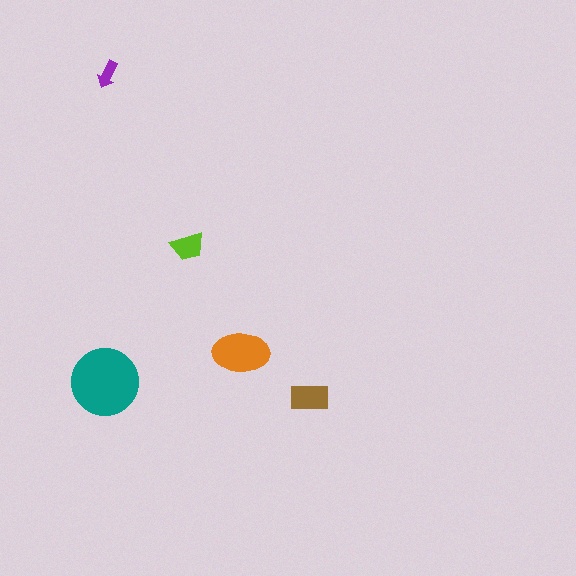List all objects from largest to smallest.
The teal circle, the orange ellipse, the brown rectangle, the lime trapezoid, the purple arrow.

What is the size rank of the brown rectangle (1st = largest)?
3rd.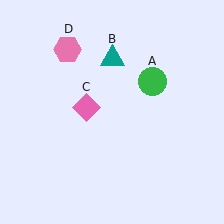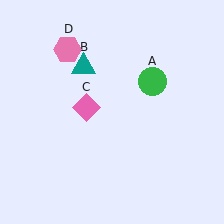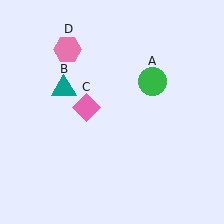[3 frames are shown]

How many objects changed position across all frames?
1 object changed position: teal triangle (object B).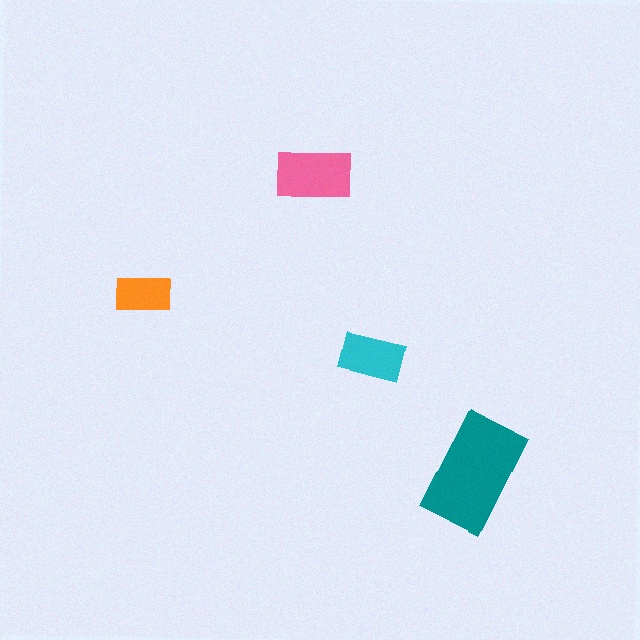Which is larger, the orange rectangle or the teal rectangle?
The teal one.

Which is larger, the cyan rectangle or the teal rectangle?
The teal one.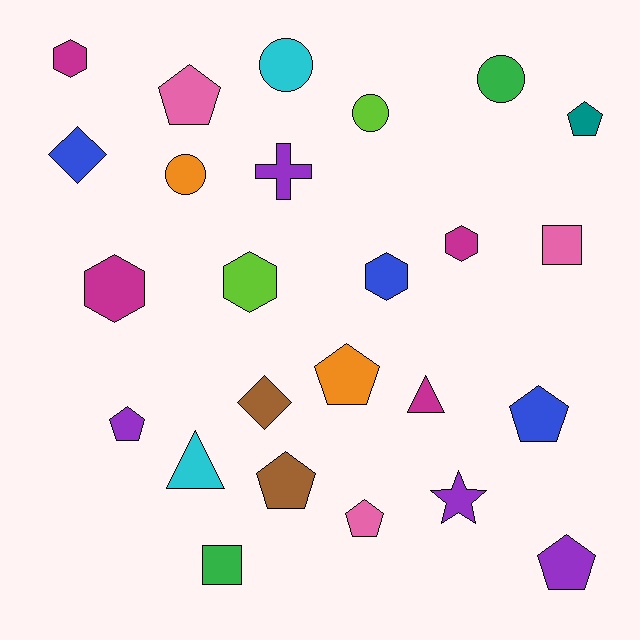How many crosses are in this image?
There is 1 cross.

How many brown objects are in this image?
There are 2 brown objects.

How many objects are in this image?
There are 25 objects.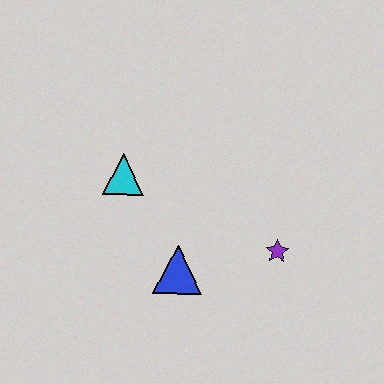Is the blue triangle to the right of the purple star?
No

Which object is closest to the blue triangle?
The purple star is closest to the blue triangle.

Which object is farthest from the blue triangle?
The cyan triangle is farthest from the blue triangle.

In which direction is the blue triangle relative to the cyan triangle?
The blue triangle is below the cyan triangle.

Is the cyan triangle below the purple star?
No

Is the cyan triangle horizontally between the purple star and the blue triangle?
No